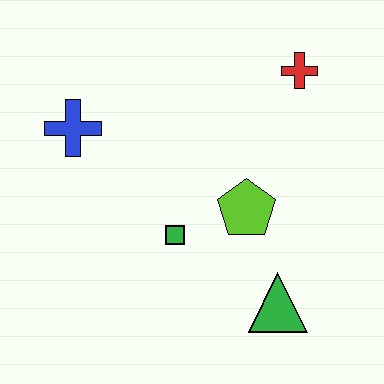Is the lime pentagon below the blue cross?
Yes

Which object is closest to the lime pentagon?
The green square is closest to the lime pentagon.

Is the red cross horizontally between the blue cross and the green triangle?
No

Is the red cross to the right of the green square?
Yes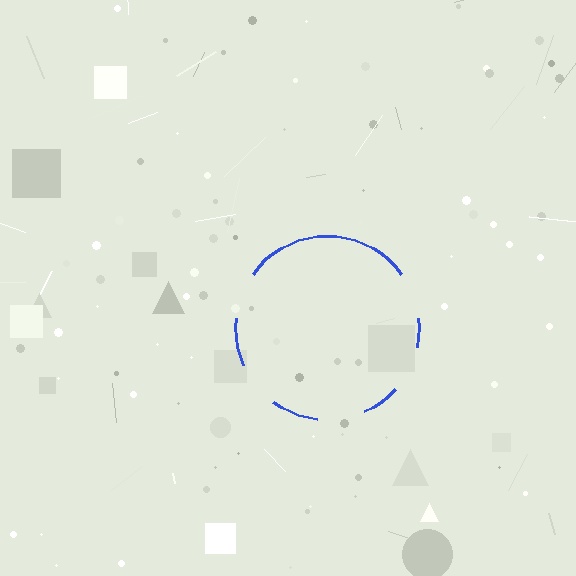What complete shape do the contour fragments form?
The contour fragments form a circle.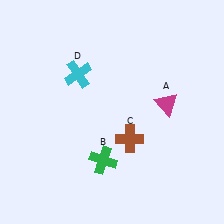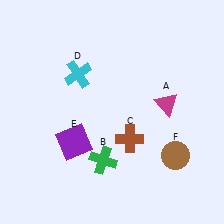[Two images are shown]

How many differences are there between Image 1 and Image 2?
There are 2 differences between the two images.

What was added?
A purple square (E), a brown circle (F) were added in Image 2.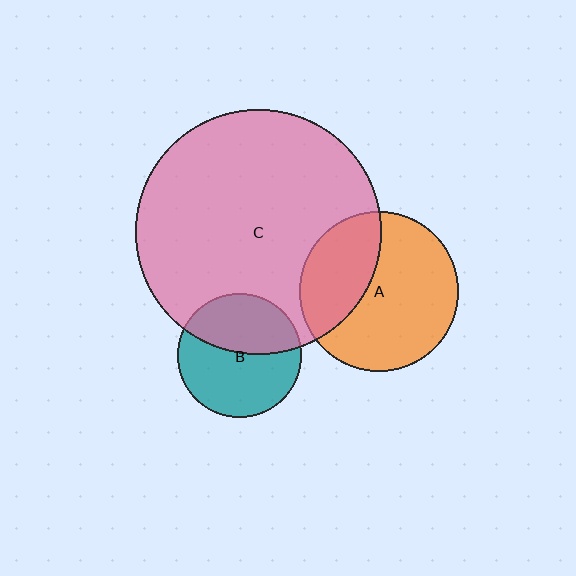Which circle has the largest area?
Circle C (pink).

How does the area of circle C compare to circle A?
Approximately 2.4 times.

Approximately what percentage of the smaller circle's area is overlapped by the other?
Approximately 40%.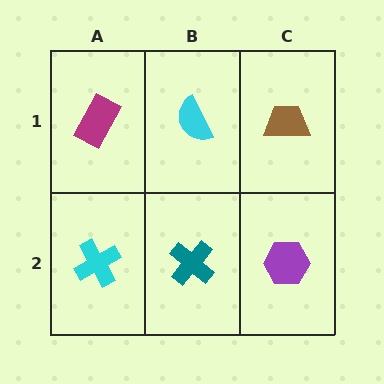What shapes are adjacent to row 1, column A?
A cyan cross (row 2, column A), a cyan semicircle (row 1, column B).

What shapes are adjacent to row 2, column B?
A cyan semicircle (row 1, column B), a cyan cross (row 2, column A), a purple hexagon (row 2, column C).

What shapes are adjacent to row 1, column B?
A teal cross (row 2, column B), a magenta rectangle (row 1, column A), a brown trapezoid (row 1, column C).